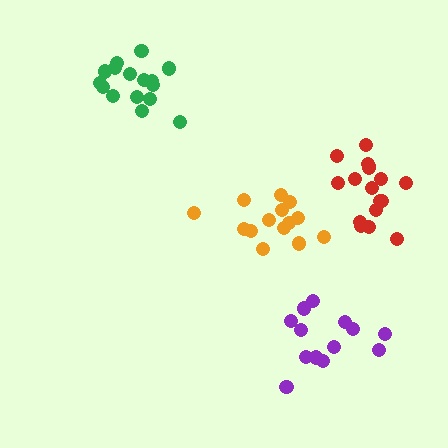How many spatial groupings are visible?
There are 4 spatial groupings.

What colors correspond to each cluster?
The clusters are colored: purple, red, orange, green.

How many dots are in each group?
Group 1: 13 dots, Group 2: 17 dots, Group 3: 14 dots, Group 4: 16 dots (60 total).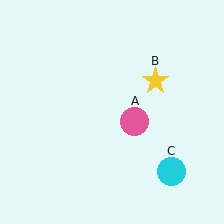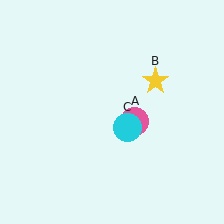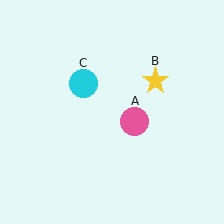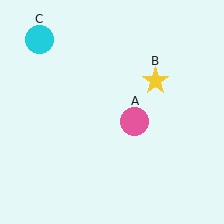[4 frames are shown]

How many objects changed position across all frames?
1 object changed position: cyan circle (object C).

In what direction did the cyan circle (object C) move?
The cyan circle (object C) moved up and to the left.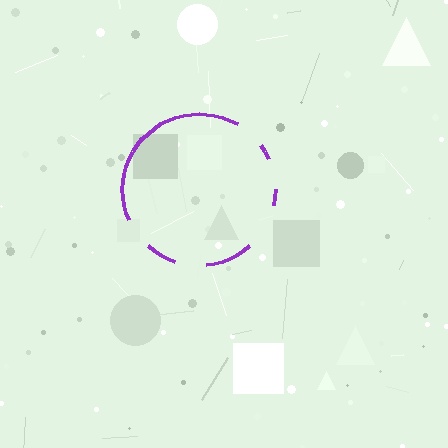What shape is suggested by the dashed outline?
The dashed outline suggests a circle.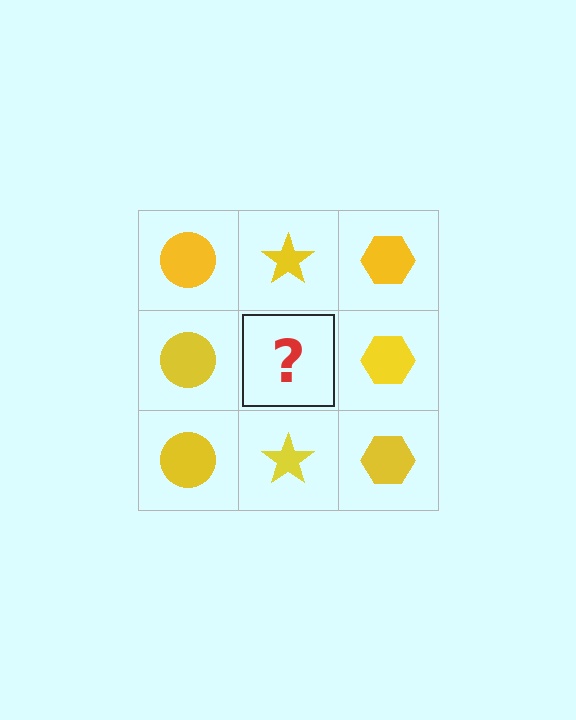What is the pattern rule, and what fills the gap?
The rule is that each column has a consistent shape. The gap should be filled with a yellow star.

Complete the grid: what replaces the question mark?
The question mark should be replaced with a yellow star.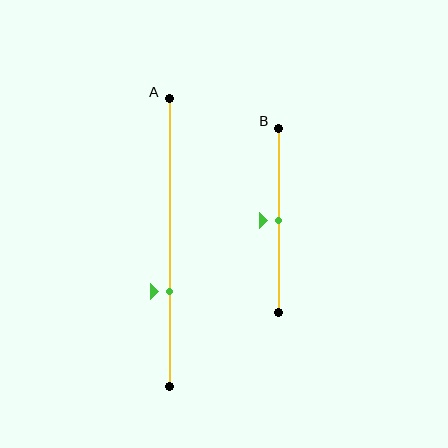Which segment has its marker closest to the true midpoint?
Segment B has its marker closest to the true midpoint.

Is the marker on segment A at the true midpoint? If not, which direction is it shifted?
No, the marker on segment A is shifted downward by about 17% of the segment length.